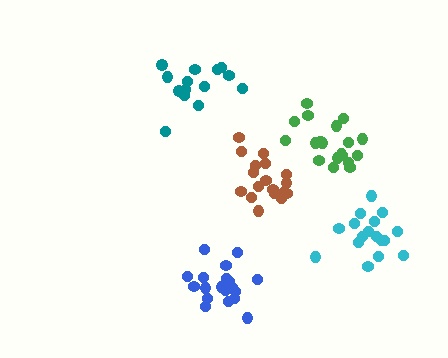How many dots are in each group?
Group 1: 18 dots, Group 2: 14 dots, Group 3: 20 dots, Group 4: 17 dots, Group 5: 19 dots (88 total).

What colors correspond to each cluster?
The clusters are colored: brown, teal, blue, cyan, green.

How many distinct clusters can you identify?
There are 5 distinct clusters.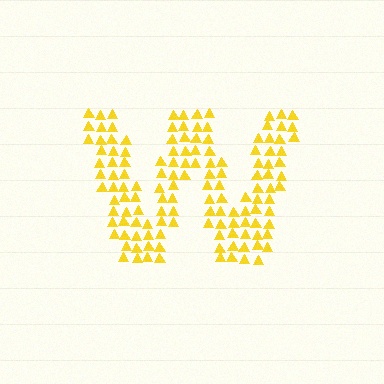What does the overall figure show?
The overall figure shows the letter W.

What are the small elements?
The small elements are triangles.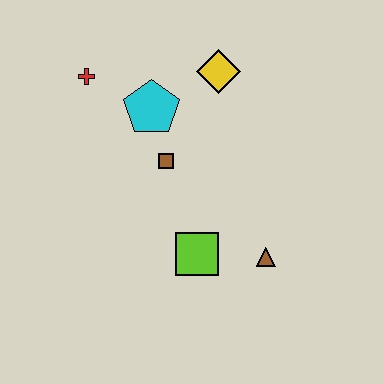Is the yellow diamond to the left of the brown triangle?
Yes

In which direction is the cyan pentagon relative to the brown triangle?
The cyan pentagon is above the brown triangle.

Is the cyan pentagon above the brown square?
Yes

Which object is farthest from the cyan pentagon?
The brown triangle is farthest from the cyan pentagon.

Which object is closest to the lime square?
The brown triangle is closest to the lime square.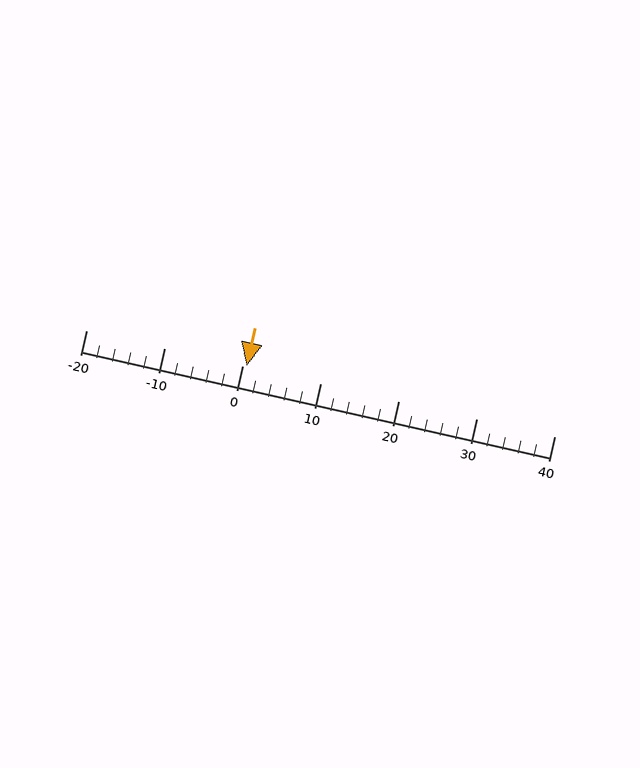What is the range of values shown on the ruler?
The ruler shows values from -20 to 40.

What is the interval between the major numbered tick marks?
The major tick marks are spaced 10 units apart.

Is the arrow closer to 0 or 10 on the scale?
The arrow is closer to 0.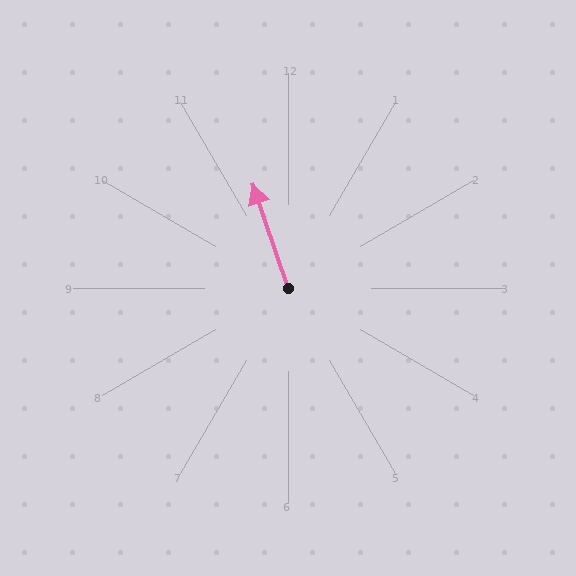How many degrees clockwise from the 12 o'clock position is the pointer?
Approximately 341 degrees.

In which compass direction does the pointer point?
North.